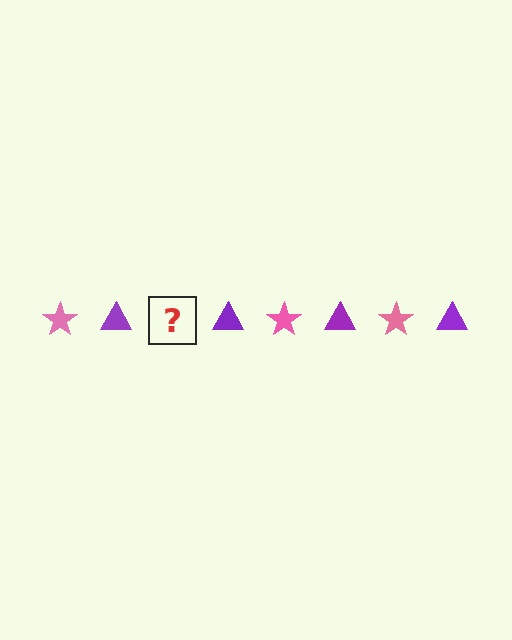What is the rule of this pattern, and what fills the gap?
The rule is that the pattern alternates between pink star and purple triangle. The gap should be filled with a pink star.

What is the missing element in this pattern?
The missing element is a pink star.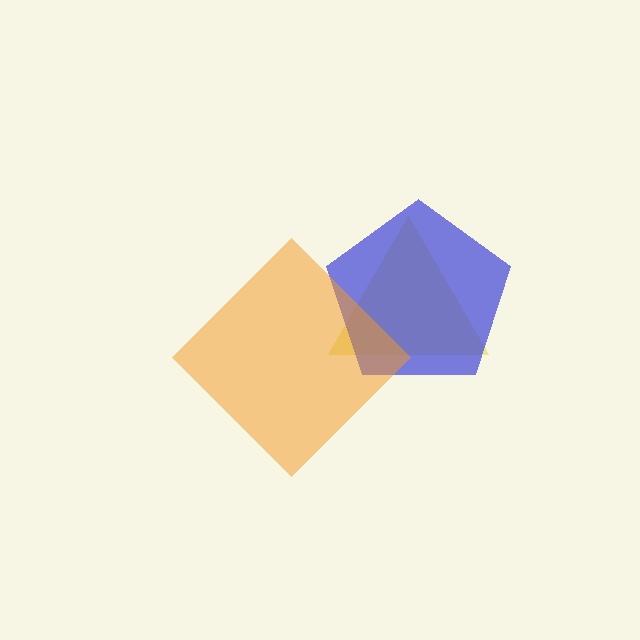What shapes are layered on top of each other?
The layered shapes are: a yellow triangle, a blue pentagon, an orange diamond.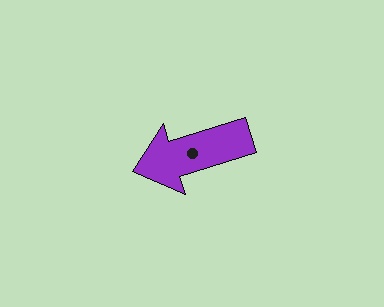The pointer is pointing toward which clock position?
Roughly 8 o'clock.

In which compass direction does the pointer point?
West.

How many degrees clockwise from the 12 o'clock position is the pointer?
Approximately 253 degrees.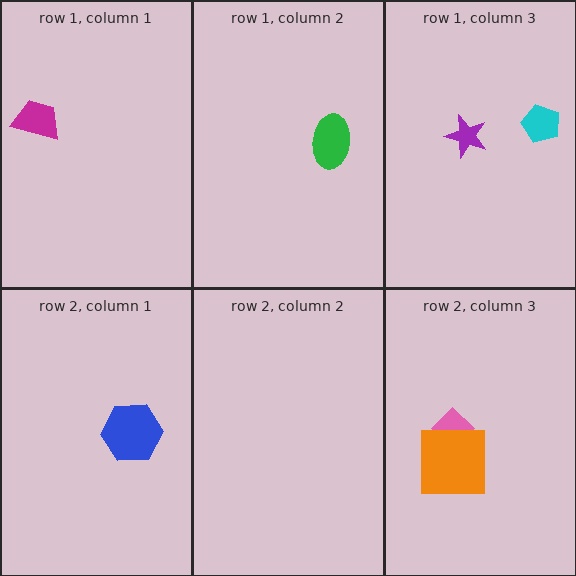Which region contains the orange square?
The row 2, column 3 region.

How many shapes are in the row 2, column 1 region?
1.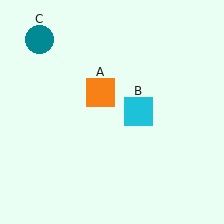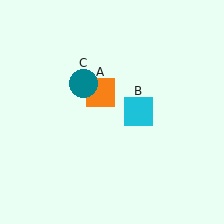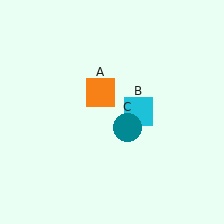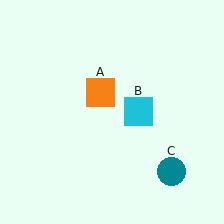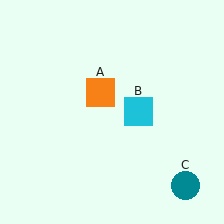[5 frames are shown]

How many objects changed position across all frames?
1 object changed position: teal circle (object C).